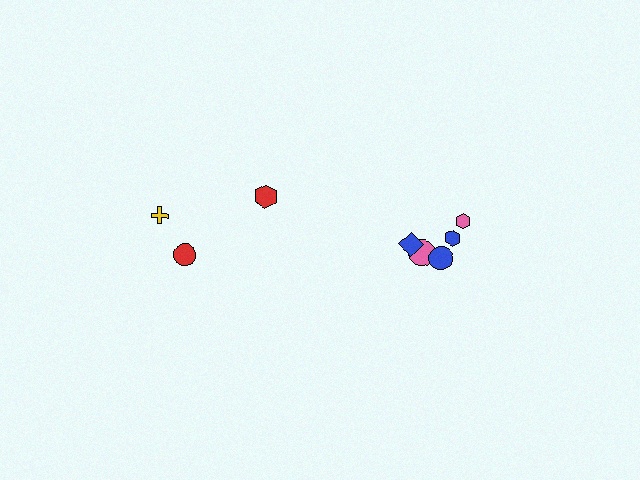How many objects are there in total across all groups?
There are 8 objects.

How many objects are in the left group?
There are 3 objects.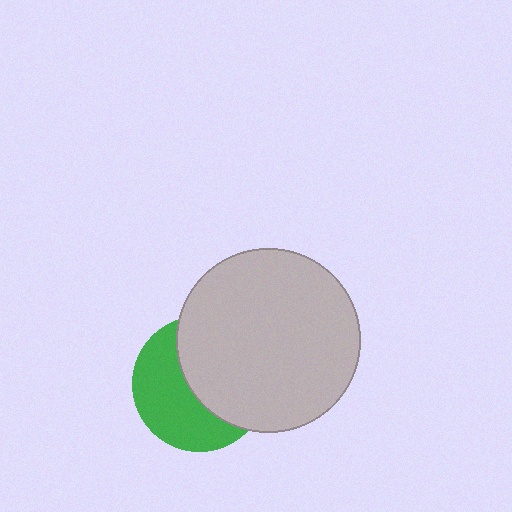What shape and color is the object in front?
The object in front is a light gray circle.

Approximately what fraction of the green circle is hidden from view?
Roughly 52% of the green circle is hidden behind the light gray circle.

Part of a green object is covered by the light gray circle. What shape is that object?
It is a circle.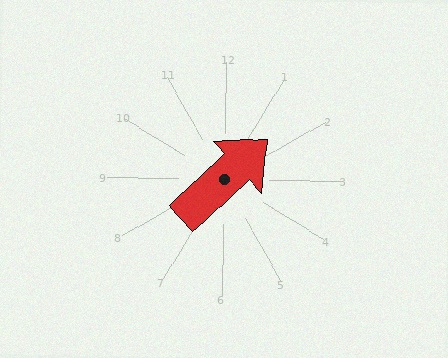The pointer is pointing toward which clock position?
Roughly 2 o'clock.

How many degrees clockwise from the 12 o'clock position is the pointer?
Approximately 46 degrees.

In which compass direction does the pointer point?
Northeast.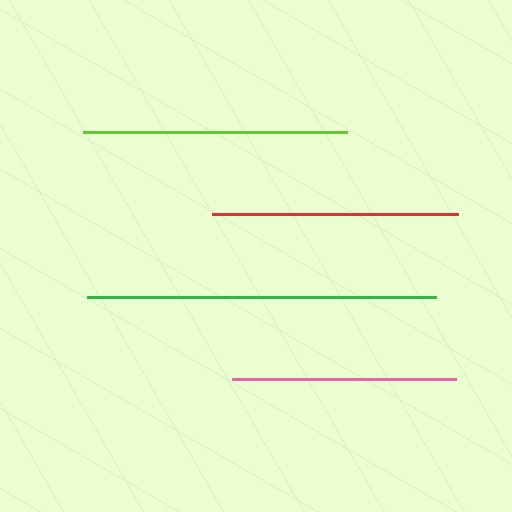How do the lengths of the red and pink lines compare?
The red and pink lines are approximately the same length.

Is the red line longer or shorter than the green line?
The green line is longer than the red line.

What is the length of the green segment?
The green segment is approximately 349 pixels long.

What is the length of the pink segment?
The pink segment is approximately 224 pixels long.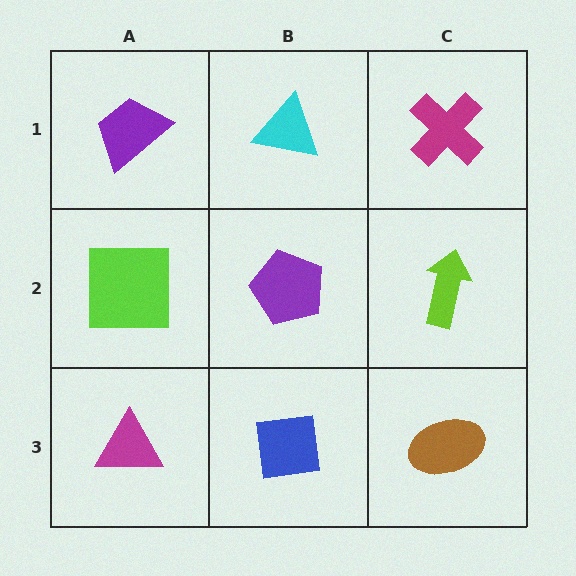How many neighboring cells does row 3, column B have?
3.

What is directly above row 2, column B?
A cyan triangle.